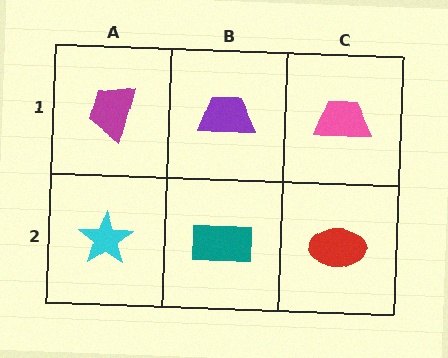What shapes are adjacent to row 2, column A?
A magenta trapezoid (row 1, column A), a teal rectangle (row 2, column B).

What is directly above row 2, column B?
A purple trapezoid.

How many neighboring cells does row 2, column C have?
2.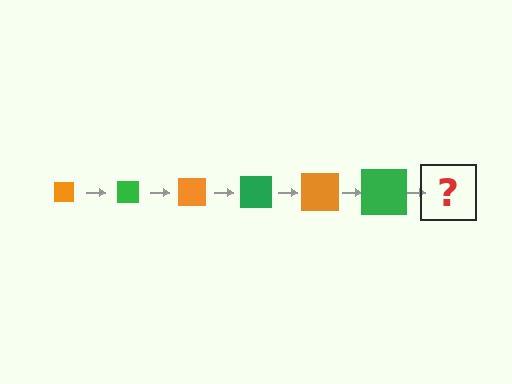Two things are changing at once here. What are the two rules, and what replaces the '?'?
The two rules are that the square grows larger each step and the color cycles through orange and green. The '?' should be an orange square, larger than the previous one.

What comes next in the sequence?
The next element should be an orange square, larger than the previous one.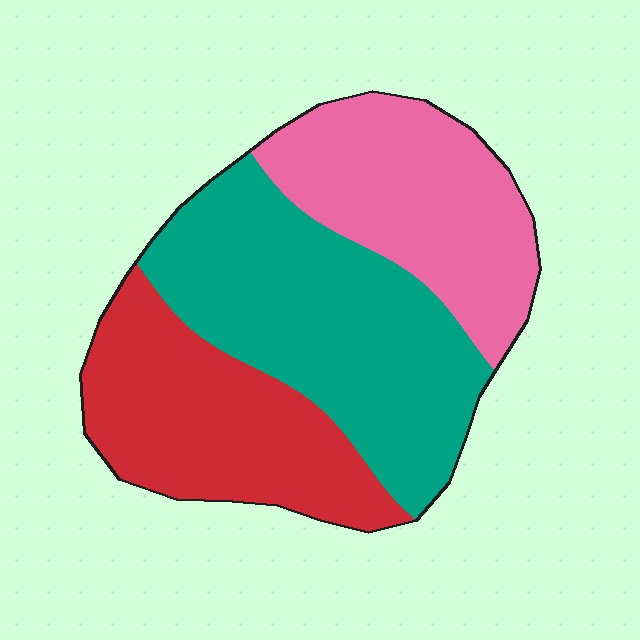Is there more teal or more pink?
Teal.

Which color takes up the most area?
Teal, at roughly 40%.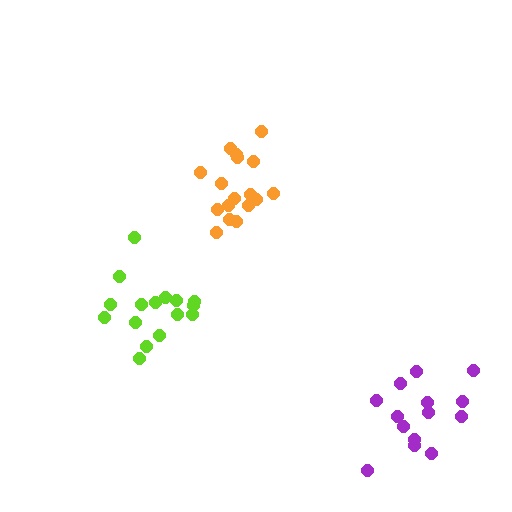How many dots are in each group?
Group 1: 16 dots, Group 2: 17 dots, Group 3: 14 dots (47 total).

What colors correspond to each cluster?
The clusters are colored: lime, orange, purple.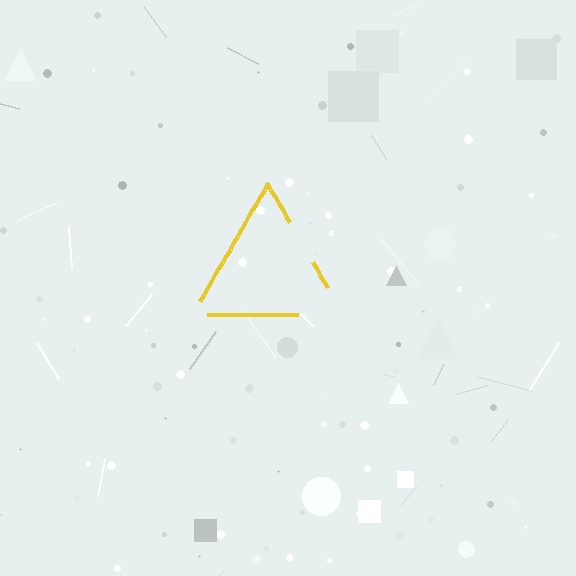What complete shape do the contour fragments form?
The contour fragments form a triangle.